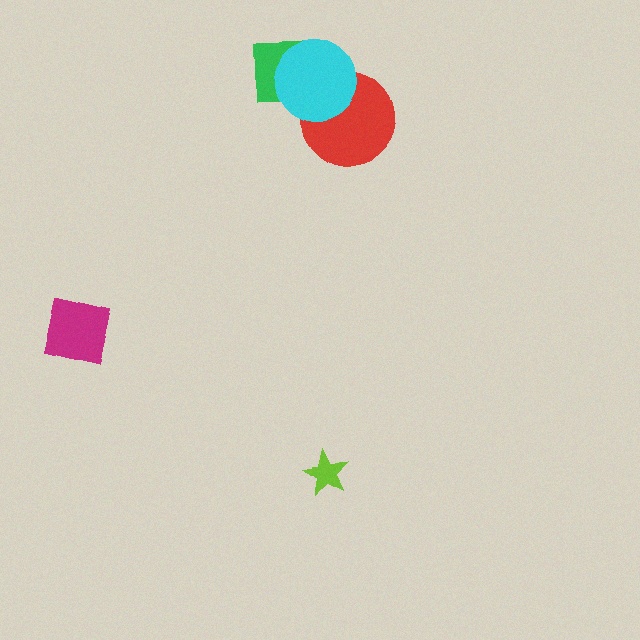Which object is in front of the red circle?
The cyan circle is in front of the red circle.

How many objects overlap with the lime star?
0 objects overlap with the lime star.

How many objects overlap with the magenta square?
0 objects overlap with the magenta square.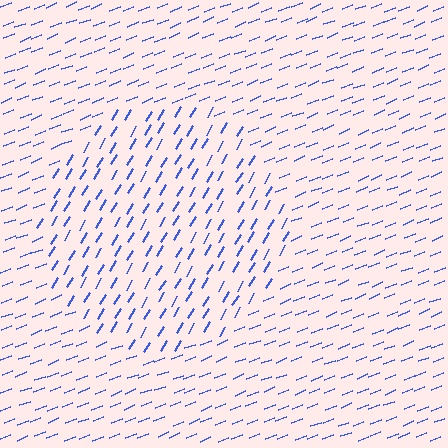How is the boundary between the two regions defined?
The boundary is defined purely by a change in line orientation (approximately 37 degrees difference). All lines are the same color and thickness.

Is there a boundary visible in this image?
Yes, there is a texture boundary formed by a change in line orientation.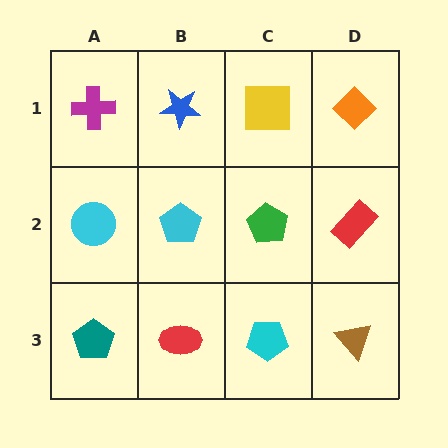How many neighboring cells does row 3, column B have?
3.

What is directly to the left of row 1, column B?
A magenta cross.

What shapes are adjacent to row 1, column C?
A green pentagon (row 2, column C), a blue star (row 1, column B), an orange diamond (row 1, column D).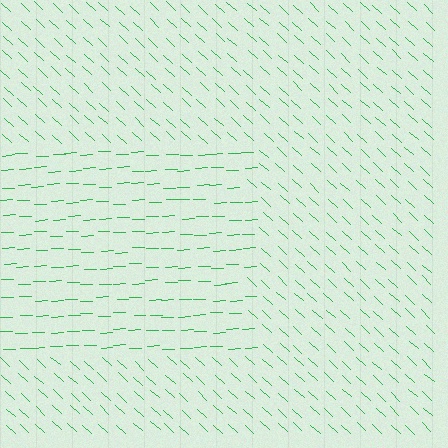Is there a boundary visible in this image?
Yes, there is a texture boundary formed by a change in line orientation.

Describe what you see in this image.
The image is filled with small green line segments. A rectangle region in the image has lines oriented differently from the surrounding lines, creating a visible texture boundary.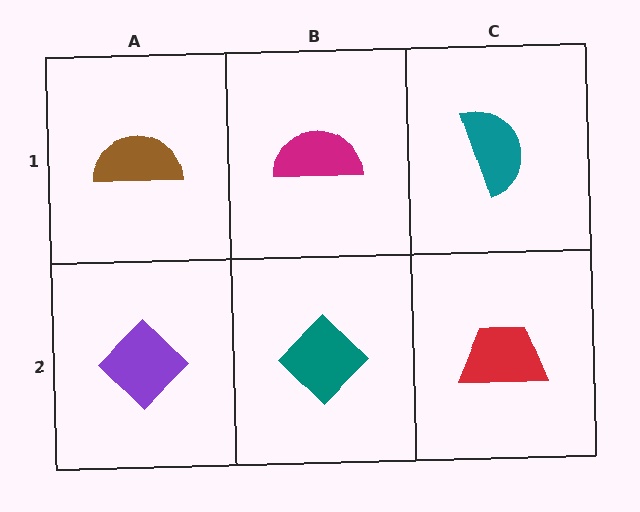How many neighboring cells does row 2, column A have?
2.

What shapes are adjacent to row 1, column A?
A purple diamond (row 2, column A), a magenta semicircle (row 1, column B).